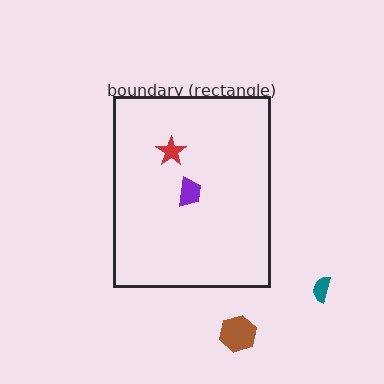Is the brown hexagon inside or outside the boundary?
Outside.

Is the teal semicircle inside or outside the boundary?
Outside.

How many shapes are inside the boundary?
2 inside, 2 outside.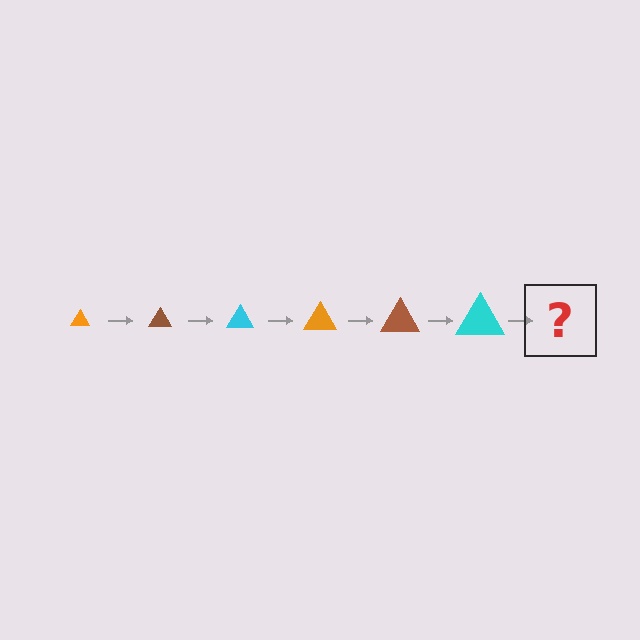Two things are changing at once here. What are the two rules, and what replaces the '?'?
The two rules are that the triangle grows larger each step and the color cycles through orange, brown, and cyan. The '?' should be an orange triangle, larger than the previous one.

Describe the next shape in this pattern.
It should be an orange triangle, larger than the previous one.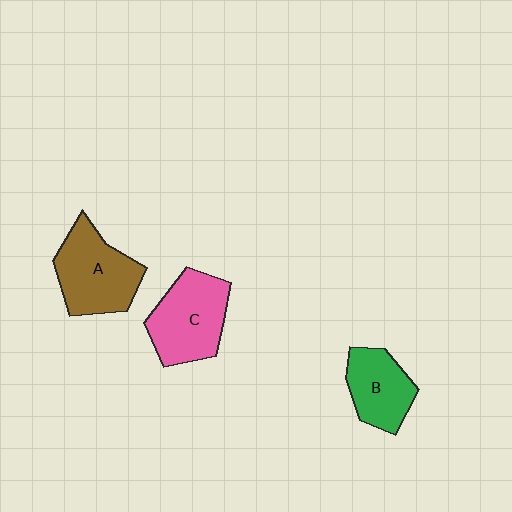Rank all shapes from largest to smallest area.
From largest to smallest: A (brown), C (pink), B (green).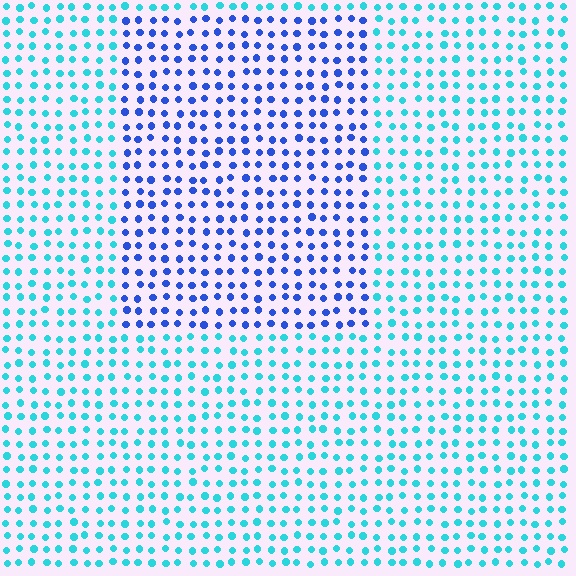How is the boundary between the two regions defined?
The boundary is defined purely by a slight shift in hue (about 45 degrees). Spacing, size, and orientation are identical on both sides.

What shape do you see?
I see a rectangle.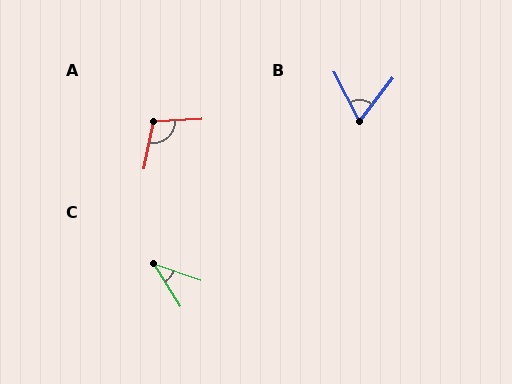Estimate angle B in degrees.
Approximately 65 degrees.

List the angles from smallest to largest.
C (39°), B (65°), A (104°).